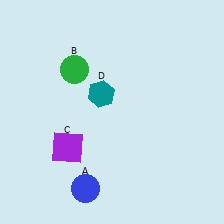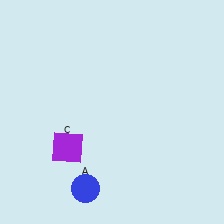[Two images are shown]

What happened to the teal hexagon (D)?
The teal hexagon (D) was removed in Image 2. It was in the top-left area of Image 1.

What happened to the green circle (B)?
The green circle (B) was removed in Image 2. It was in the top-left area of Image 1.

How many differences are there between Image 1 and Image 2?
There are 2 differences between the two images.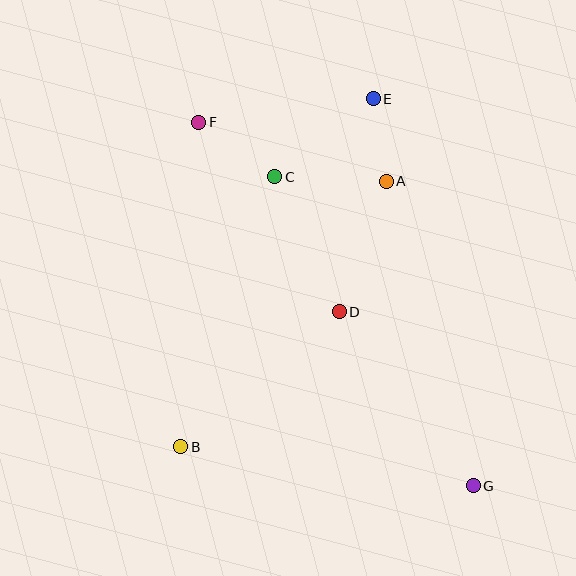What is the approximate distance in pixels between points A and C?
The distance between A and C is approximately 112 pixels.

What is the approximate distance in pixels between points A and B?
The distance between A and B is approximately 336 pixels.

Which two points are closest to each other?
Points A and E are closest to each other.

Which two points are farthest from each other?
Points F and G are farthest from each other.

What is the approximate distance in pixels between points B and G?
The distance between B and G is approximately 295 pixels.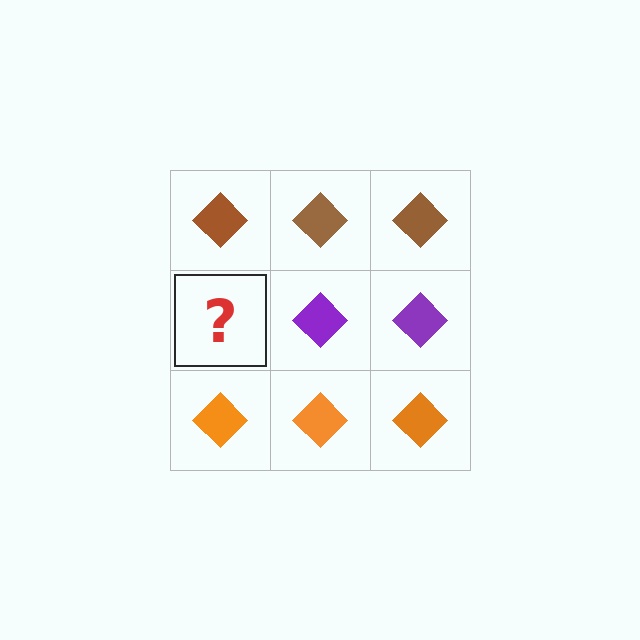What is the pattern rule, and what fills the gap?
The rule is that each row has a consistent color. The gap should be filled with a purple diamond.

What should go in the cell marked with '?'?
The missing cell should contain a purple diamond.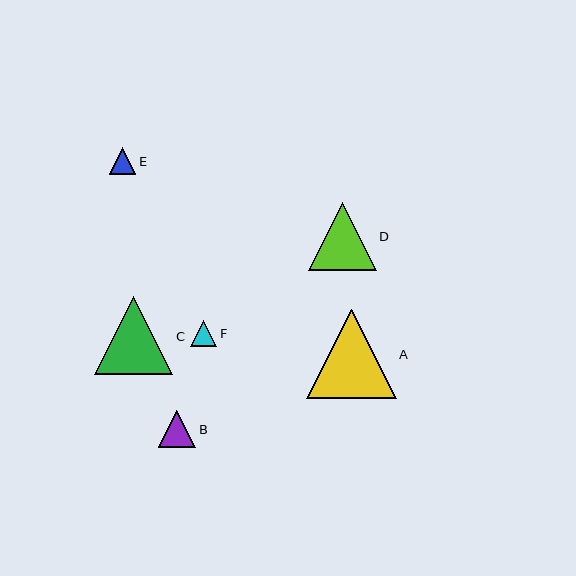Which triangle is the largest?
Triangle A is the largest with a size of approximately 89 pixels.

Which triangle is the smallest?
Triangle F is the smallest with a size of approximately 26 pixels.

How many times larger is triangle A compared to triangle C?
Triangle A is approximately 1.1 times the size of triangle C.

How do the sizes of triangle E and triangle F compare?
Triangle E and triangle F are approximately the same size.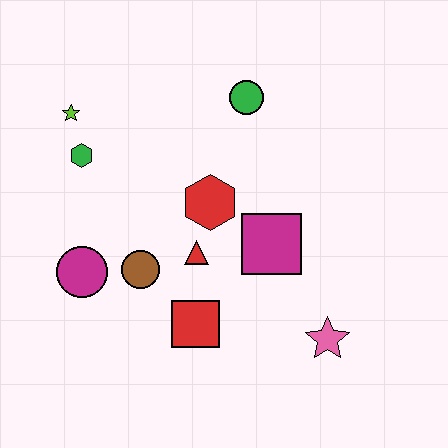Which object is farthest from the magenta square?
The lime star is farthest from the magenta square.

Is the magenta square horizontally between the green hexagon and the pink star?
Yes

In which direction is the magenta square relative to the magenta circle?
The magenta square is to the right of the magenta circle.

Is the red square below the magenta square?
Yes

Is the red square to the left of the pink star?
Yes